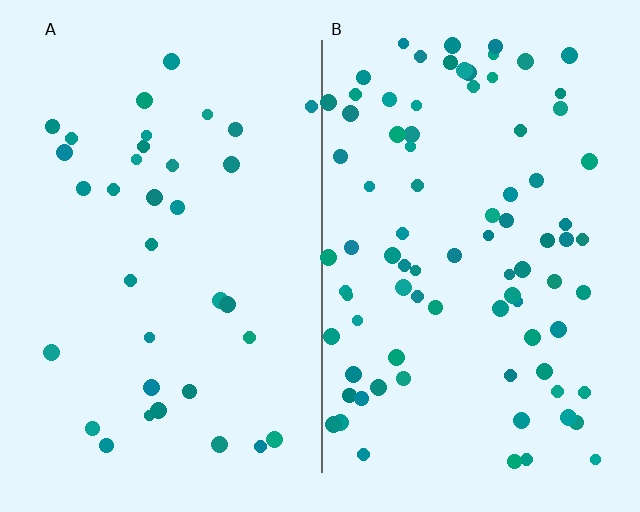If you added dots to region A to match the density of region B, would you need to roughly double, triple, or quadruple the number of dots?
Approximately double.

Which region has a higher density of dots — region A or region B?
B (the right).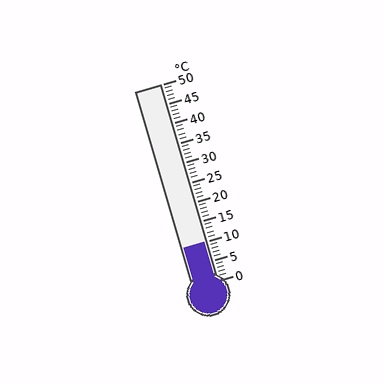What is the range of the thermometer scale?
The thermometer scale ranges from 0°C to 50°C.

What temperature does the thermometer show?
The thermometer shows approximately 10°C.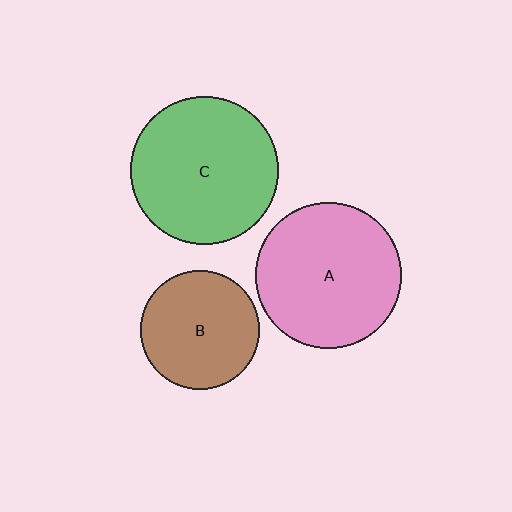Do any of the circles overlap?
No, none of the circles overlap.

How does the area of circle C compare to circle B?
Approximately 1.5 times.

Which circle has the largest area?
Circle C (green).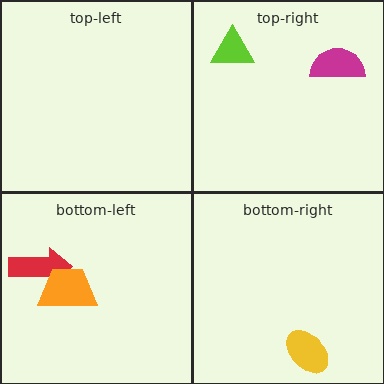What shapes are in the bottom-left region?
The red arrow, the orange trapezoid.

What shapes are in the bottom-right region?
The yellow ellipse.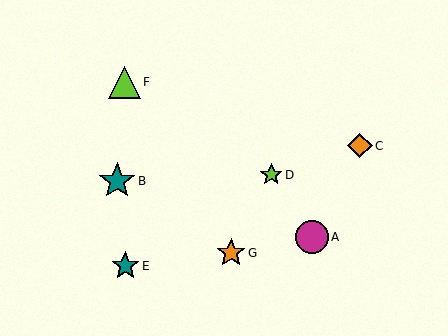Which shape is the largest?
The teal star (labeled B) is the largest.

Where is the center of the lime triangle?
The center of the lime triangle is at (125, 82).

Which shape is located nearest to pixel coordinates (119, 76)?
The lime triangle (labeled F) at (125, 82) is nearest to that location.